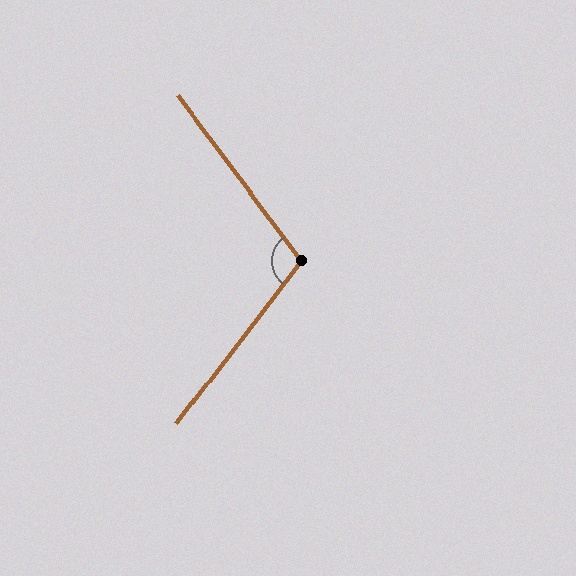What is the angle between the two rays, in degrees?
Approximately 106 degrees.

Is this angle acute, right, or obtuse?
It is obtuse.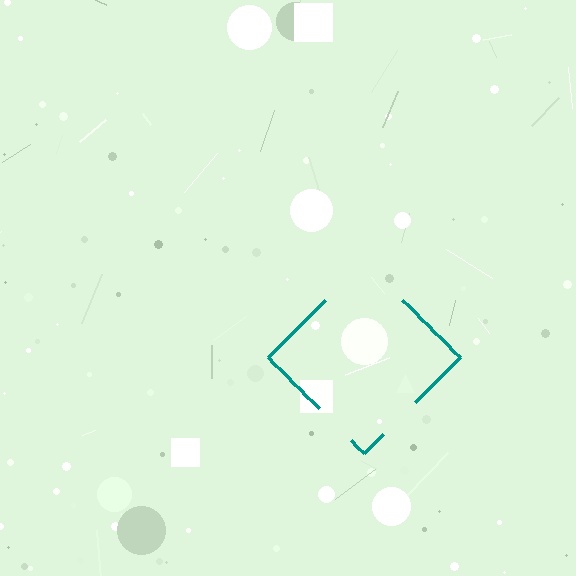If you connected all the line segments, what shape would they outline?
They would outline a diamond.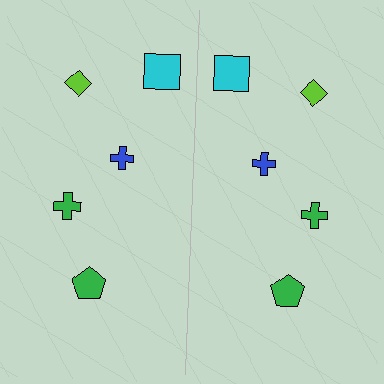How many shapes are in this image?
There are 10 shapes in this image.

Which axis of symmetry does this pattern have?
The pattern has a vertical axis of symmetry running through the center of the image.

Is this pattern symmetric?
Yes, this pattern has bilateral (reflection) symmetry.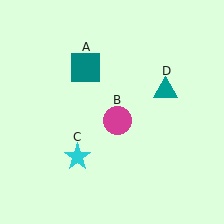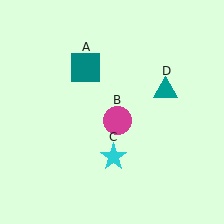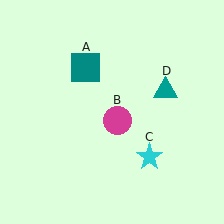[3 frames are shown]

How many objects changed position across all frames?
1 object changed position: cyan star (object C).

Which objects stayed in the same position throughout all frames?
Teal square (object A) and magenta circle (object B) and teal triangle (object D) remained stationary.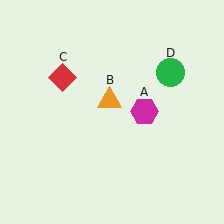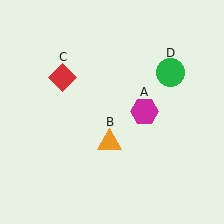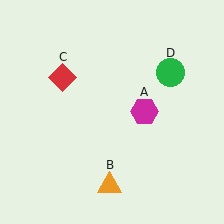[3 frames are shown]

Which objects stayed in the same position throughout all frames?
Magenta hexagon (object A) and red diamond (object C) and green circle (object D) remained stationary.